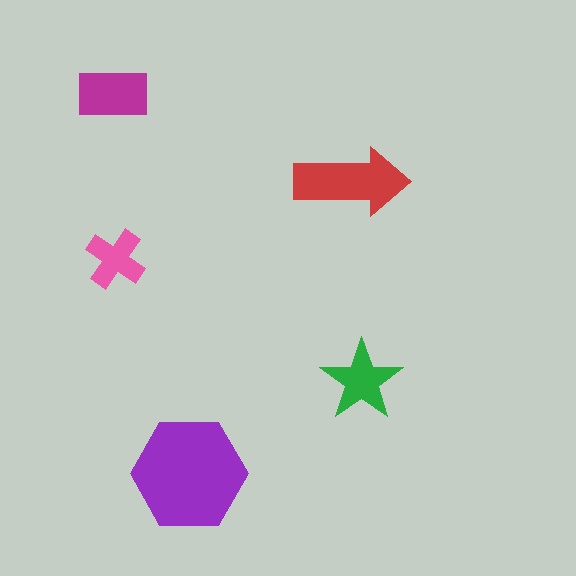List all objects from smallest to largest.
The pink cross, the green star, the magenta rectangle, the red arrow, the purple hexagon.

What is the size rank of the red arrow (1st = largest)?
2nd.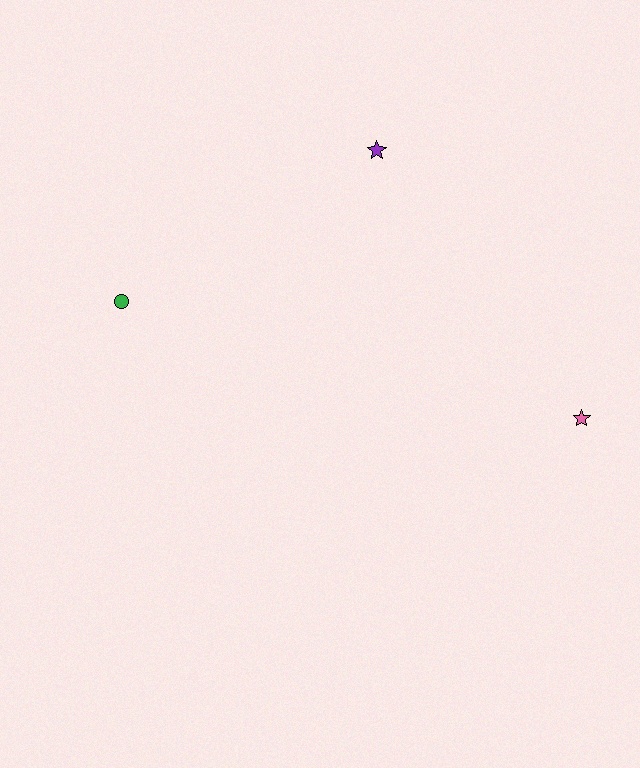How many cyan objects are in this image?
There are no cyan objects.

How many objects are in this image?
There are 3 objects.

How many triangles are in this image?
There are no triangles.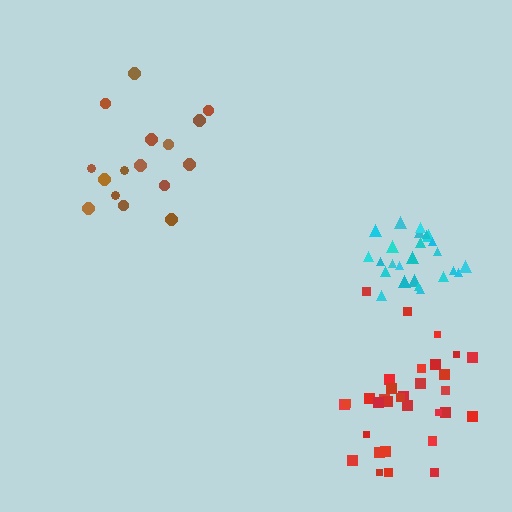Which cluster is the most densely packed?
Cyan.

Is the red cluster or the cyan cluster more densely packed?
Cyan.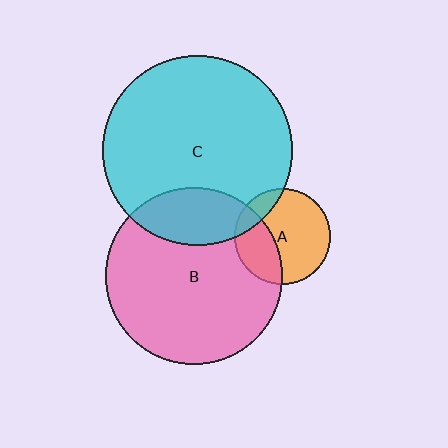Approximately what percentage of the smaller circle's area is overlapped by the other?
Approximately 20%.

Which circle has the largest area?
Circle C (cyan).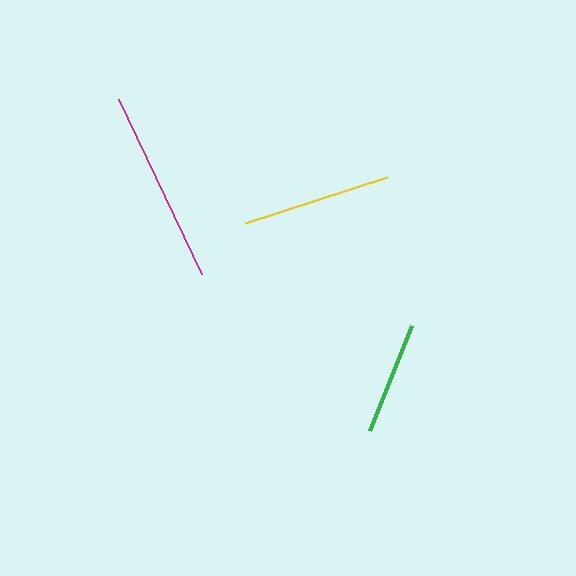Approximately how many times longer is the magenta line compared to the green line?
The magenta line is approximately 1.7 times the length of the green line.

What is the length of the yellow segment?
The yellow segment is approximately 150 pixels long.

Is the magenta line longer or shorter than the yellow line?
The magenta line is longer than the yellow line.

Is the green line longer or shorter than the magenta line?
The magenta line is longer than the green line.